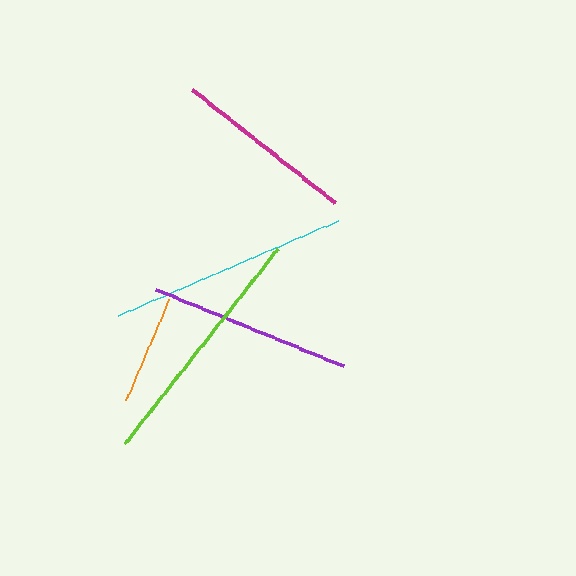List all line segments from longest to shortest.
From longest to shortest: lime, cyan, purple, magenta, orange.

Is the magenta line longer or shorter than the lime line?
The lime line is longer than the magenta line.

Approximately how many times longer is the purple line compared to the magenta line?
The purple line is approximately 1.1 times the length of the magenta line.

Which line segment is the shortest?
The orange line is the shortest at approximately 111 pixels.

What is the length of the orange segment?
The orange segment is approximately 111 pixels long.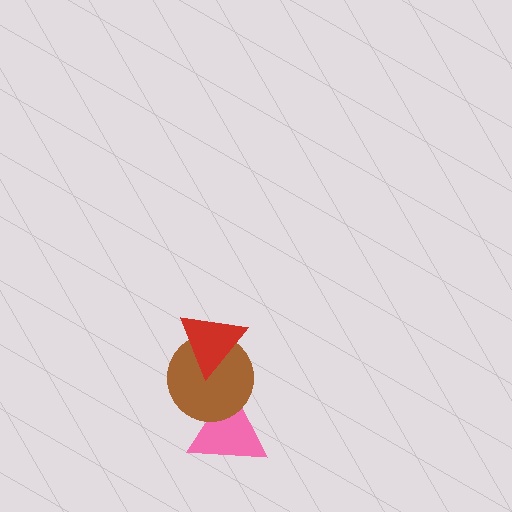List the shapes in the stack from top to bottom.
From top to bottom: the red triangle, the brown circle, the pink triangle.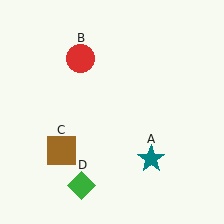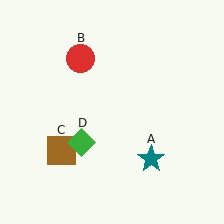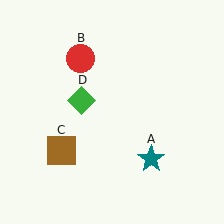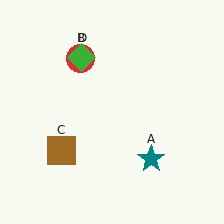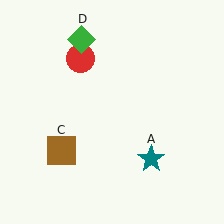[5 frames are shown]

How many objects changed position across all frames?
1 object changed position: green diamond (object D).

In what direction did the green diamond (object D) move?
The green diamond (object D) moved up.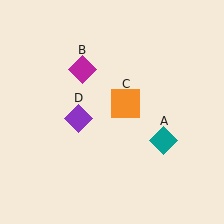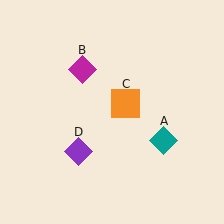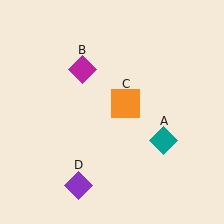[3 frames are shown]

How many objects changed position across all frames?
1 object changed position: purple diamond (object D).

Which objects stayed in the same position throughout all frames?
Teal diamond (object A) and magenta diamond (object B) and orange square (object C) remained stationary.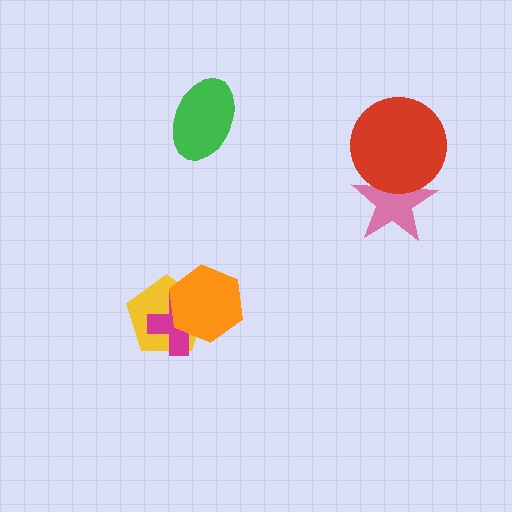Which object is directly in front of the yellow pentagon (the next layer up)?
The magenta cross is directly in front of the yellow pentagon.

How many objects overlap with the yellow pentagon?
2 objects overlap with the yellow pentagon.